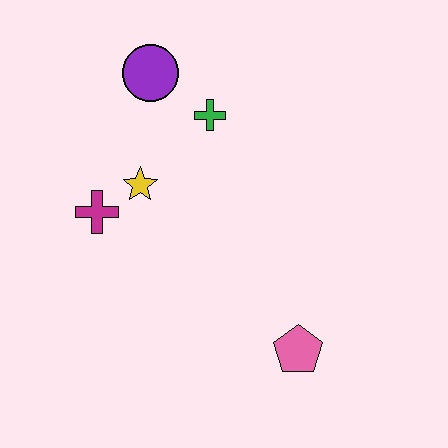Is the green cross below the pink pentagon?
No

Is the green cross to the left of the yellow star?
No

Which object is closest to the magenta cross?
The yellow star is closest to the magenta cross.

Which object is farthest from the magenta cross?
The pink pentagon is farthest from the magenta cross.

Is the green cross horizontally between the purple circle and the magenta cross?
No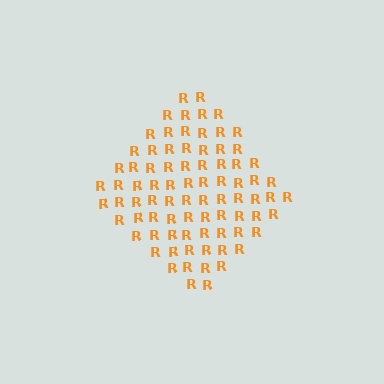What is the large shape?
The large shape is a diamond.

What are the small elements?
The small elements are letter R's.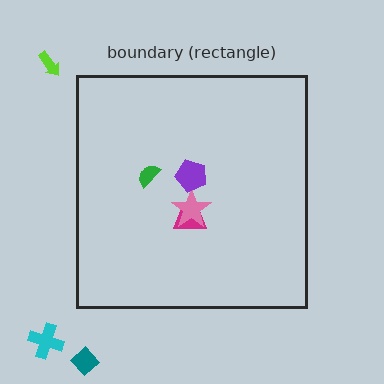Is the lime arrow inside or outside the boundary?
Outside.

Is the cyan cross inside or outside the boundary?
Outside.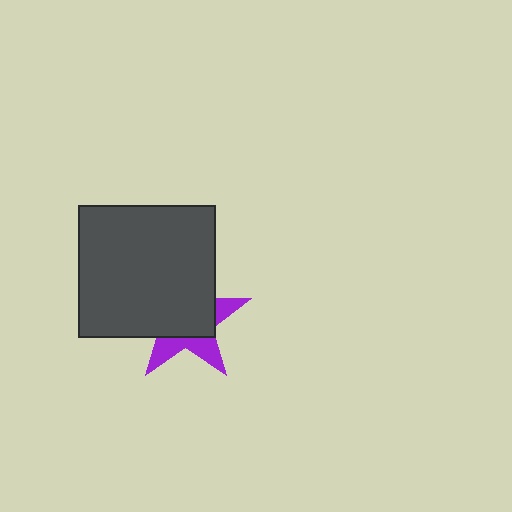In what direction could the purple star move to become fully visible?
The purple star could move toward the lower-right. That would shift it out from behind the dark gray rectangle entirely.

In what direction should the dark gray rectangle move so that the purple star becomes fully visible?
The dark gray rectangle should move toward the upper-left. That is the shortest direction to clear the overlap and leave the purple star fully visible.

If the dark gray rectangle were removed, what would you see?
You would see the complete purple star.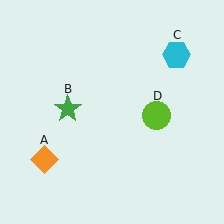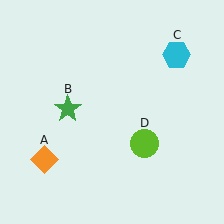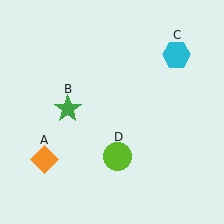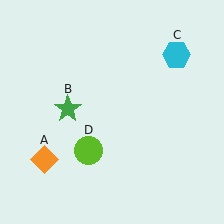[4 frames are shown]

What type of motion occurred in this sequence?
The lime circle (object D) rotated clockwise around the center of the scene.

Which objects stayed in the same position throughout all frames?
Orange diamond (object A) and green star (object B) and cyan hexagon (object C) remained stationary.